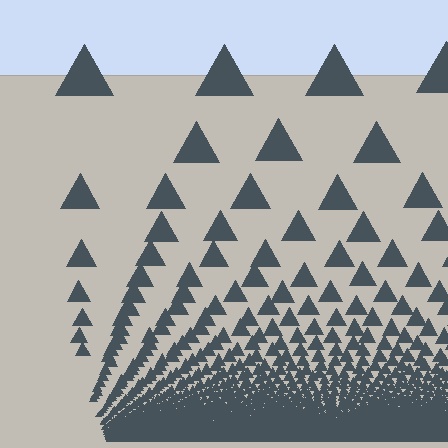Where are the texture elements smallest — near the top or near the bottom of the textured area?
Near the bottom.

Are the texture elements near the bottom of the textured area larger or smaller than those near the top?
Smaller. The gradient is inverted — elements near the bottom are smaller and denser.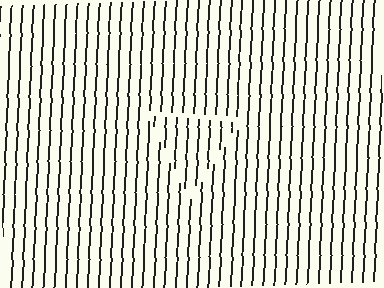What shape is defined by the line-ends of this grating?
An illusory triangle. The interior of the shape contains the same grating, shifted by half a period — the contour is defined by the phase discontinuity where line-ends from the inner and outer gratings abut.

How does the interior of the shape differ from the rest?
The interior of the shape contains the same grating, shifted by half a period — the contour is defined by the phase discontinuity where line-ends from the inner and outer gratings abut.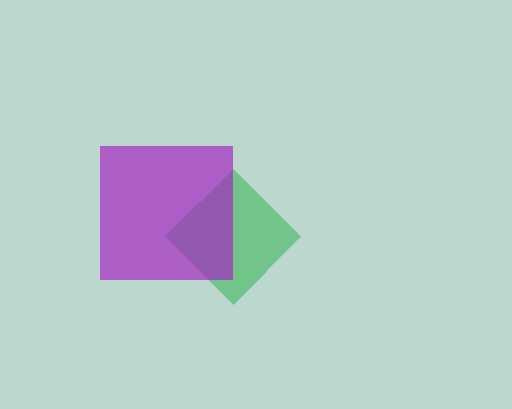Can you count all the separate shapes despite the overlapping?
Yes, there are 2 separate shapes.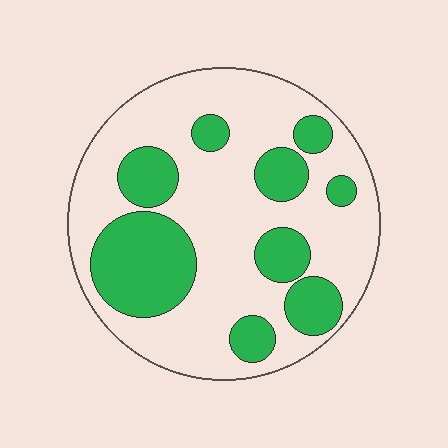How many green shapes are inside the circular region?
9.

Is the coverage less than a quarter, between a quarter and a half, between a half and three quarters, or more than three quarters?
Between a quarter and a half.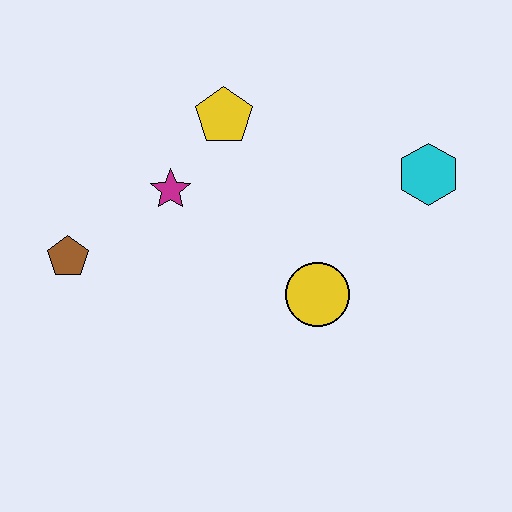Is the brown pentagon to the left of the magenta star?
Yes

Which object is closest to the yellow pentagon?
The magenta star is closest to the yellow pentagon.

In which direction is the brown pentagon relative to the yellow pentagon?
The brown pentagon is to the left of the yellow pentagon.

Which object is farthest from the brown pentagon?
The cyan hexagon is farthest from the brown pentagon.